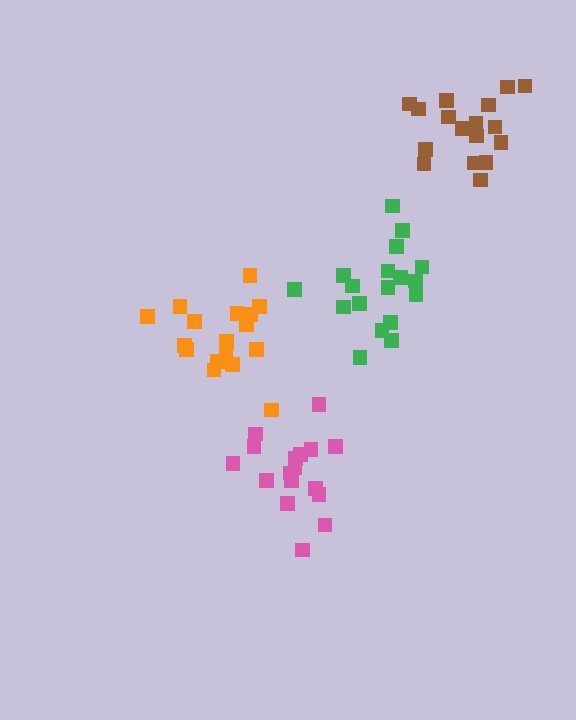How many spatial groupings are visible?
There are 4 spatial groupings.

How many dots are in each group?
Group 1: 18 dots, Group 2: 18 dots, Group 3: 17 dots, Group 4: 17 dots (70 total).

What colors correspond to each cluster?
The clusters are colored: green, orange, pink, brown.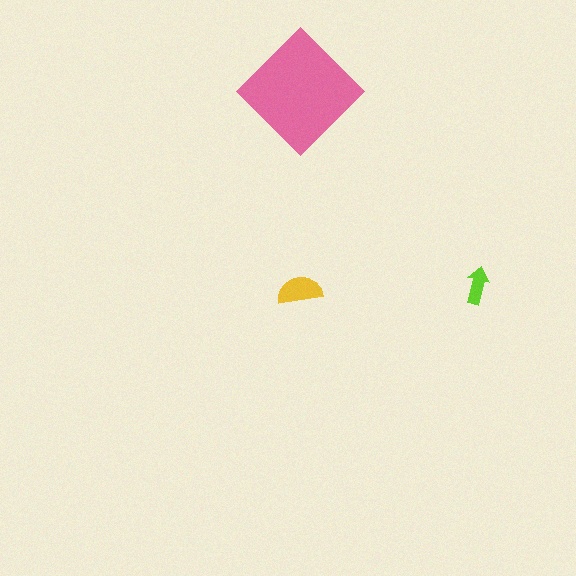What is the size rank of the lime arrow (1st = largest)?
3rd.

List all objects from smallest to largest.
The lime arrow, the yellow semicircle, the pink diamond.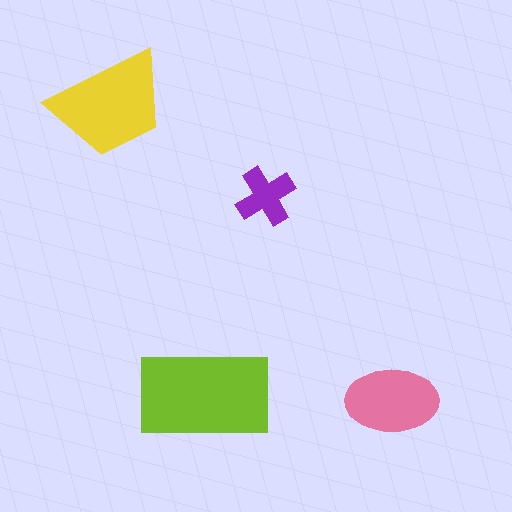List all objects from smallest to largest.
The purple cross, the pink ellipse, the yellow trapezoid, the lime rectangle.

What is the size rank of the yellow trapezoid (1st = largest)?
2nd.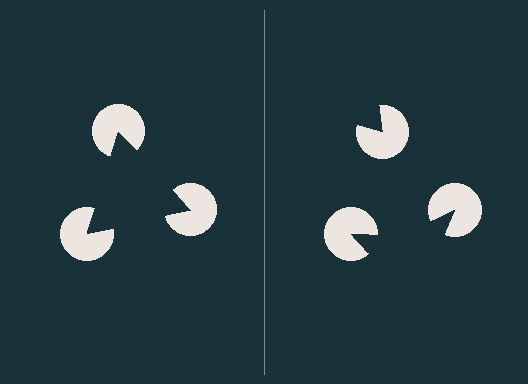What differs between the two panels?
The pac-man discs are positioned identically on both sides; only the wedge orientations differ. On the left they align to a triangle; on the right they are misaligned.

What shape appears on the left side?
An illusory triangle.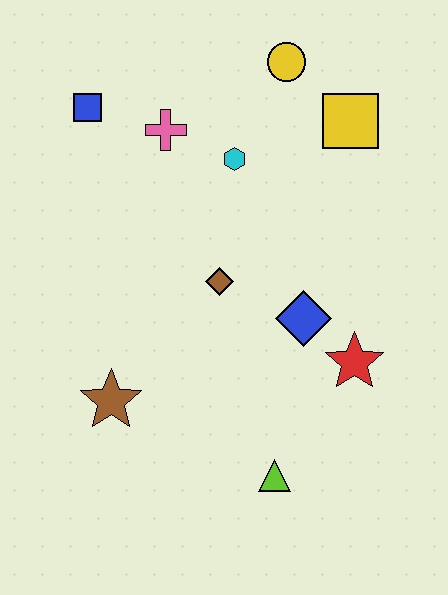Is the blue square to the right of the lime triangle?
No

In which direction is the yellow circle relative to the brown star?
The yellow circle is above the brown star.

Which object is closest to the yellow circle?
The yellow square is closest to the yellow circle.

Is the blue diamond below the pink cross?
Yes